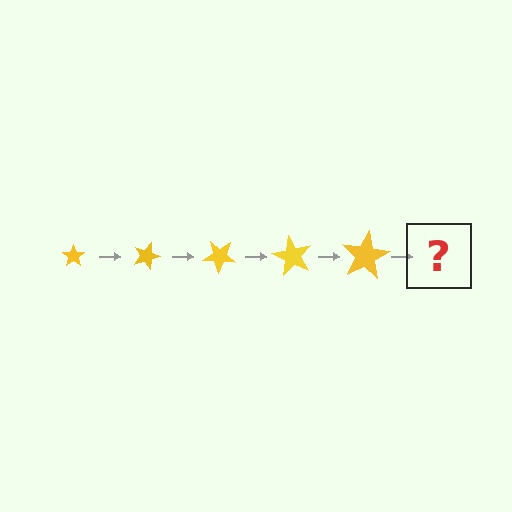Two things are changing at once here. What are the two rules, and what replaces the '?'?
The two rules are that the star grows larger each step and it rotates 20 degrees each step. The '?' should be a star, larger than the previous one and rotated 100 degrees from the start.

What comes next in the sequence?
The next element should be a star, larger than the previous one and rotated 100 degrees from the start.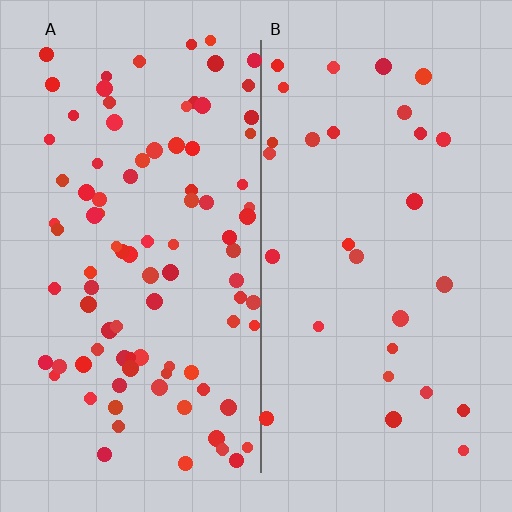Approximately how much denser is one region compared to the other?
Approximately 3.2× — region A over region B.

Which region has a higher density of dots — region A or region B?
A (the left).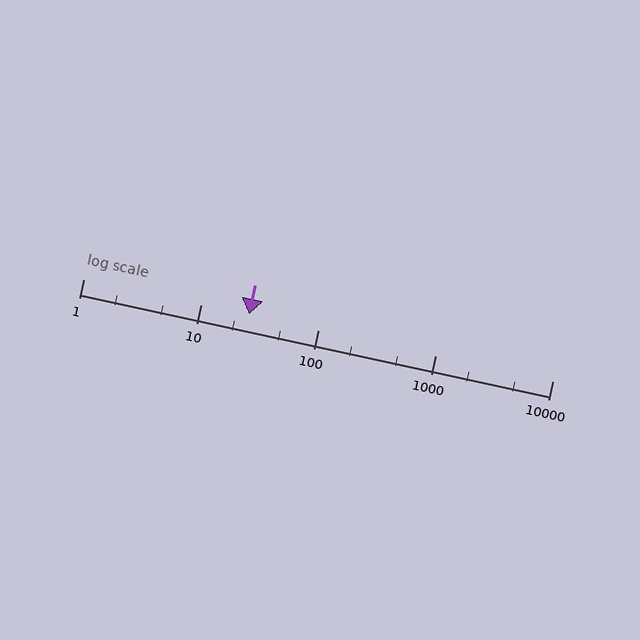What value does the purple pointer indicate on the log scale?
The pointer indicates approximately 26.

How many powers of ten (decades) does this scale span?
The scale spans 4 decades, from 1 to 10000.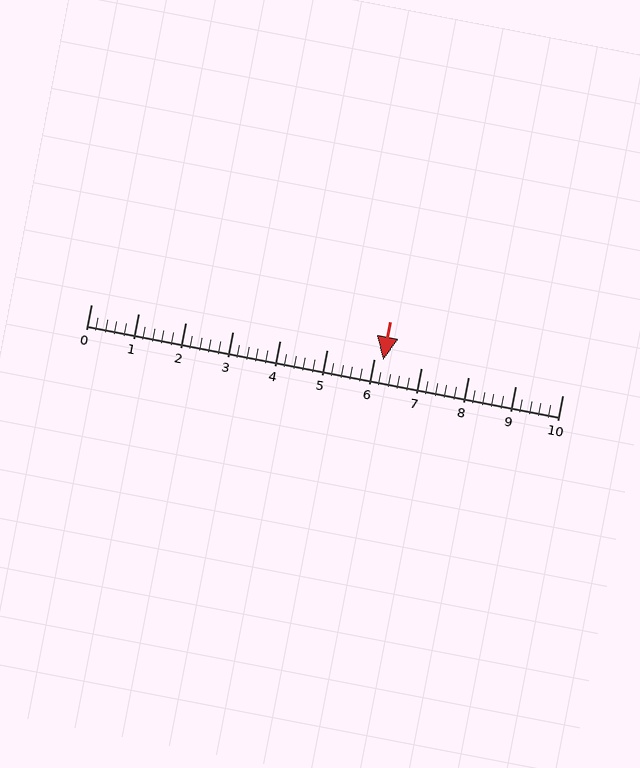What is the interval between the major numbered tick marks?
The major tick marks are spaced 1 units apart.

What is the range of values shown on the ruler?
The ruler shows values from 0 to 10.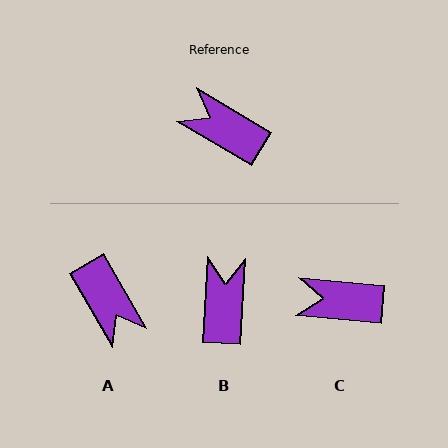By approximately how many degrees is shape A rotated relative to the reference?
Approximately 151 degrees counter-clockwise.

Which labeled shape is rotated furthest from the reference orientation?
A, about 151 degrees away.